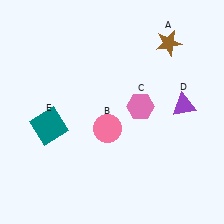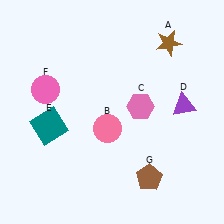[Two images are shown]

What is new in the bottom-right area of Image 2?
A brown pentagon (G) was added in the bottom-right area of Image 2.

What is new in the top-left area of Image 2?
A pink circle (F) was added in the top-left area of Image 2.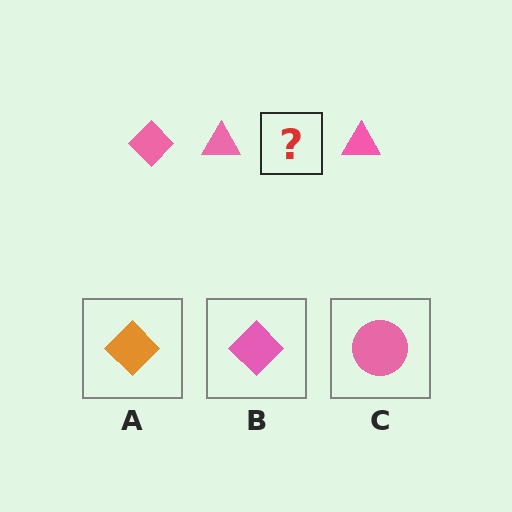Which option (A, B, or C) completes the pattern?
B.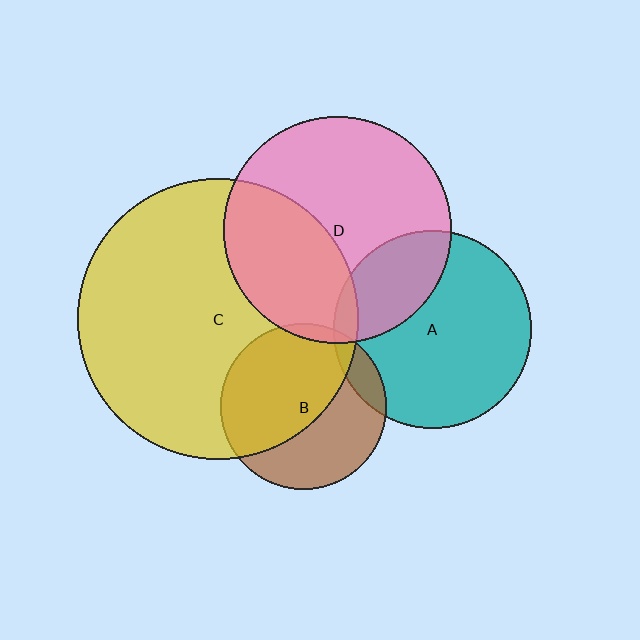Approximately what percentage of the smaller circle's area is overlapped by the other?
Approximately 5%.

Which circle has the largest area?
Circle C (yellow).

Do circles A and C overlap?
Yes.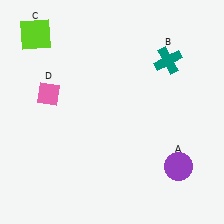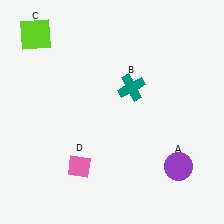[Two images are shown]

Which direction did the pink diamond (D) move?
The pink diamond (D) moved down.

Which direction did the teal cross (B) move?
The teal cross (B) moved left.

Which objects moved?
The objects that moved are: the teal cross (B), the pink diamond (D).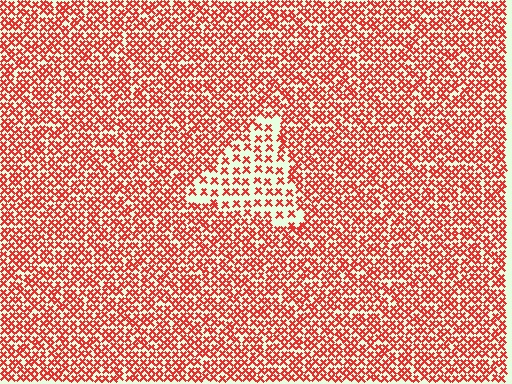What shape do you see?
I see a triangle.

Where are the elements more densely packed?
The elements are more densely packed outside the triangle boundary.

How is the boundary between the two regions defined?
The boundary is defined by a change in element density (approximately 2.0x ratio). All elements are the same color, size, and shape.